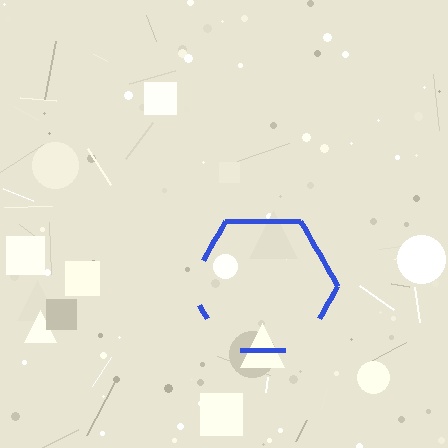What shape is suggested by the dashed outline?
The dashed outline suggests a hexagon.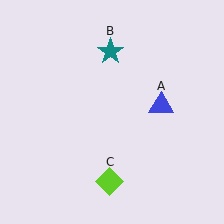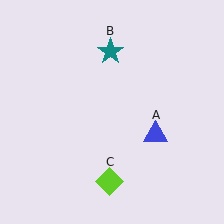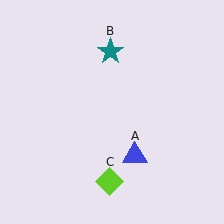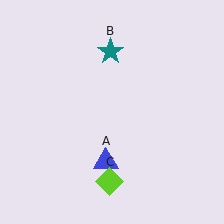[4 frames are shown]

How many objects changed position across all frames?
1 object changed position: blue triangle (object A).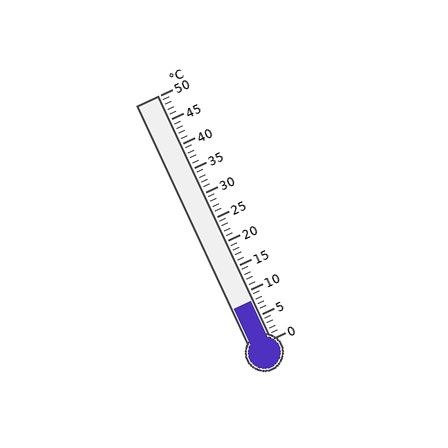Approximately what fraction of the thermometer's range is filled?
The thermometer is filled to approximately 15% of its range.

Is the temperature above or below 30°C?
The temperature is below 30°C.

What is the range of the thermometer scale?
The thermometer scale ranges from 0°C to 50°C.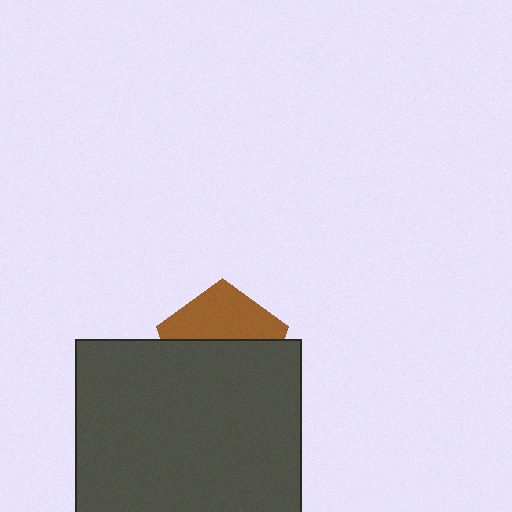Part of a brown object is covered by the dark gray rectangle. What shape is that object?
It is a pentagon.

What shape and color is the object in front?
The object in front is a dark gray rectangle.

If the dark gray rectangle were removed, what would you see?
You would see the complete brown pentagon.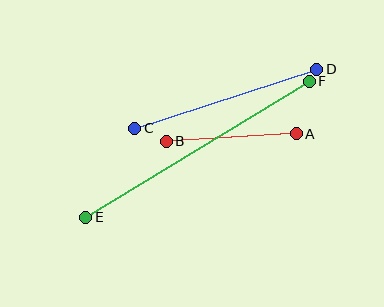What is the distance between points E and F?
The distance is approximately 262 pixels.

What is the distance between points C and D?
The distance is approximately 191 pixels.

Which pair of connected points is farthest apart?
Points E and F are farthest apart.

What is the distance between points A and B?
The distance is approximately 130 pixels.